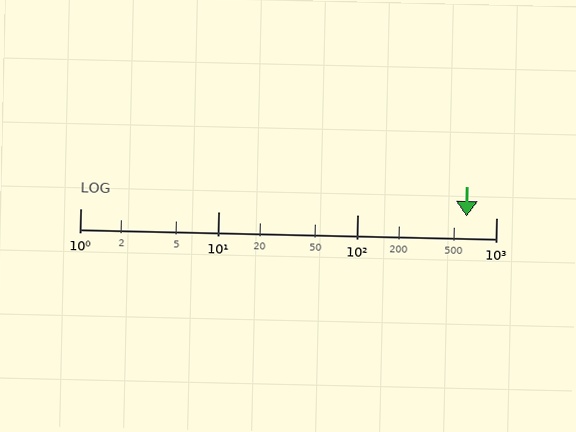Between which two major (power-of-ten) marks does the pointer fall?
The pointer is between 100 and 1000.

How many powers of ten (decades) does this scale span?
The scale spans 3 decades, from 1 to 1000.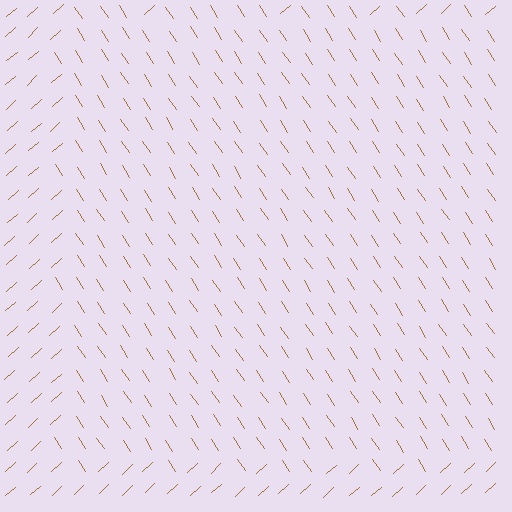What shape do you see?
I see a rectangle.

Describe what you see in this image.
The image is filled with small brown line segments. A rectangle region in the image has lines oriented differently from the surrounding lines, creating a visible texture boundary.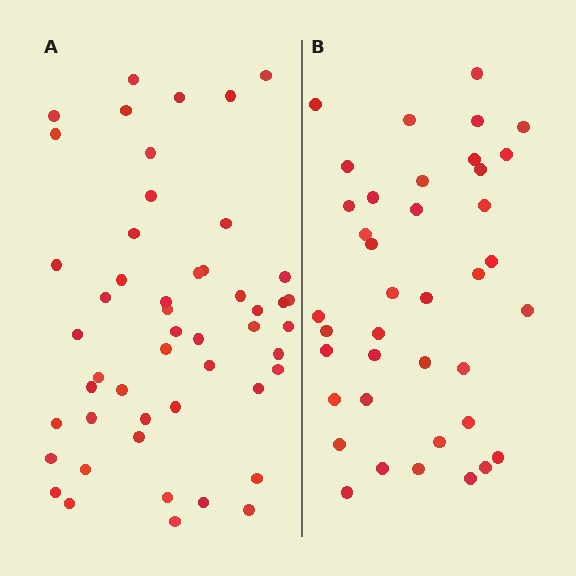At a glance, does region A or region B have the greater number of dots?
Region A (the left region) has more dots.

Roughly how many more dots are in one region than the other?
Region A has roughly 12 or so more dots than region B.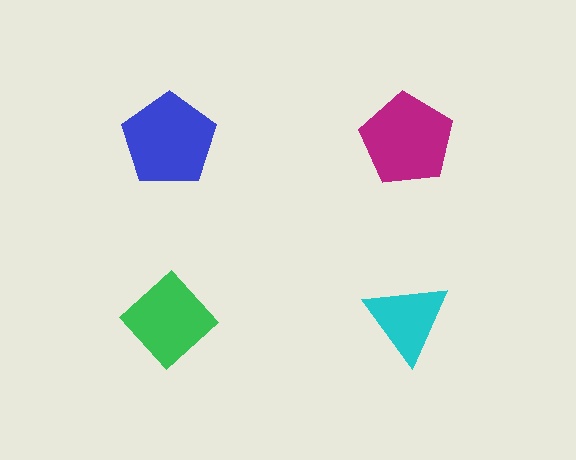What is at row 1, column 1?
A blue pentagon.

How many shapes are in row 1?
2 shapes.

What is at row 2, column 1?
A green diamond.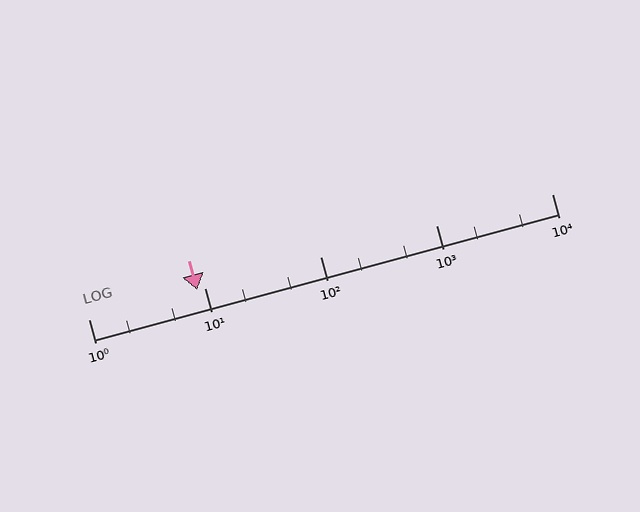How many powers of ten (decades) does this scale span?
The scale spans 4 decades, from 1 to 10000.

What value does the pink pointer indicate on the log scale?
The pointer indicates approximately 8.7.